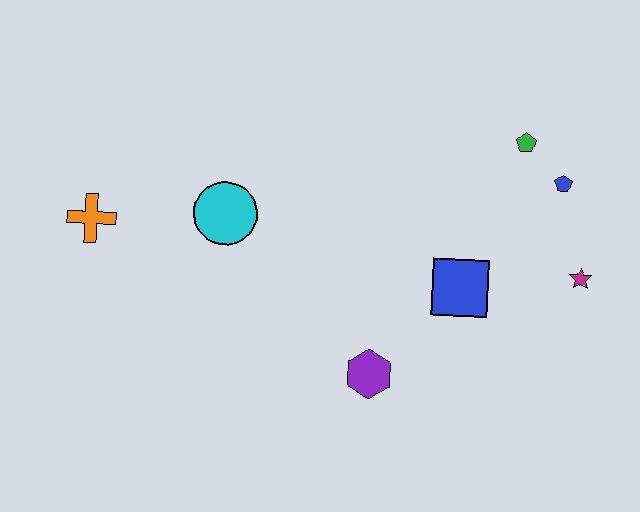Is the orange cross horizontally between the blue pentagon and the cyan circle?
No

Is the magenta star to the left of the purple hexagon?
No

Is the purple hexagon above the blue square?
No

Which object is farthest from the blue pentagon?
The orange cross is farthest from the blue pentagon.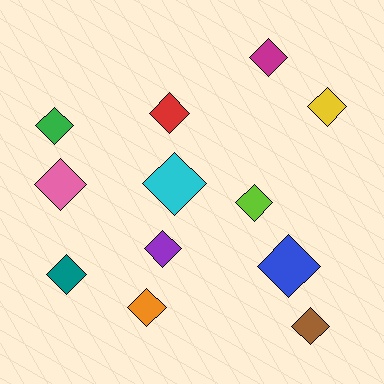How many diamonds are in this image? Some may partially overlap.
There are 12 diamonds.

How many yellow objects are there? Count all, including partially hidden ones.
There is 1 yellow object.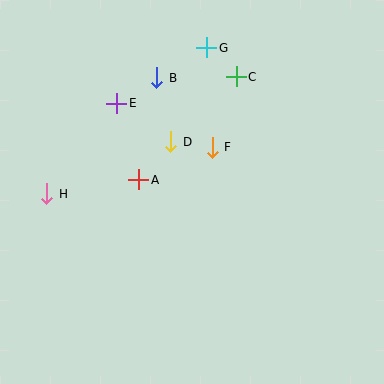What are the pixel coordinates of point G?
Point G is at (207, 48).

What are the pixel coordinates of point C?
Point C is at (236, 77).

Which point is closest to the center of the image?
Point F at (212, 147) is closest to the center.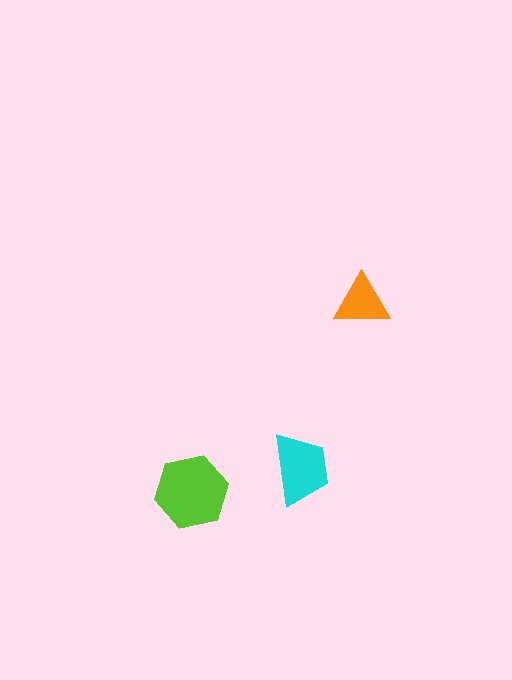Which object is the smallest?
The orange triangle.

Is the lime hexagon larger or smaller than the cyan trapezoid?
Larger.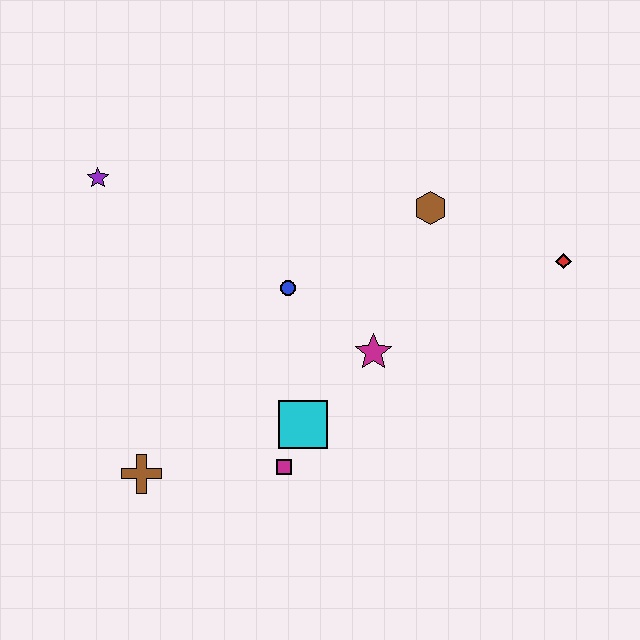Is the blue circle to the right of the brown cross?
Yes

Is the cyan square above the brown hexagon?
No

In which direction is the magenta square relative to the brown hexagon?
The magenta square is below the brown hexagon.